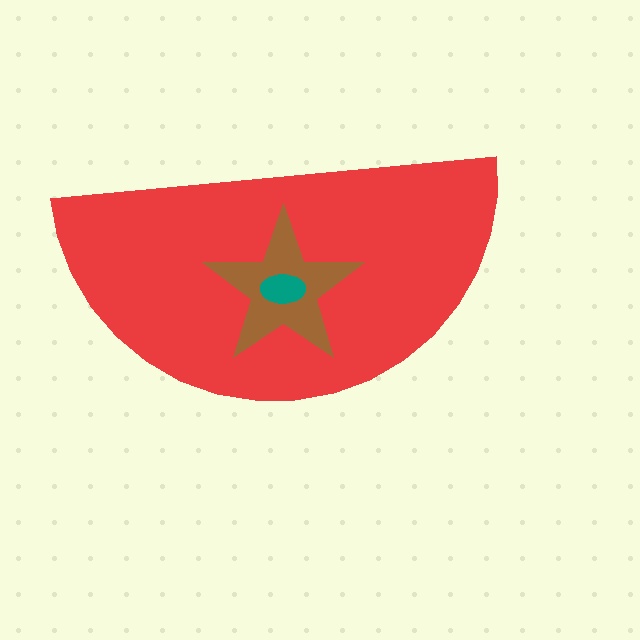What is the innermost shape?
The teal ellipse.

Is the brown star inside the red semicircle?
Yes.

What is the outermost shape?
The red semicircle.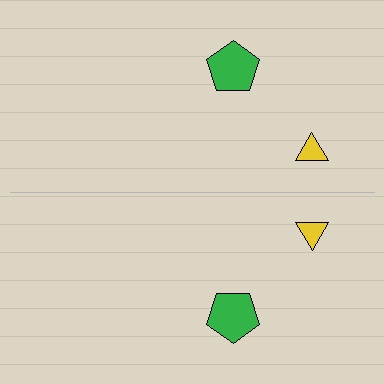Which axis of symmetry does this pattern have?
The pattern has a horizontal axis of symmetry running through the center of the image.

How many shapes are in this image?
There are 4 shapes in this image.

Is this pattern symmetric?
Yes, this pattern has bilateral (reflection) symmetry.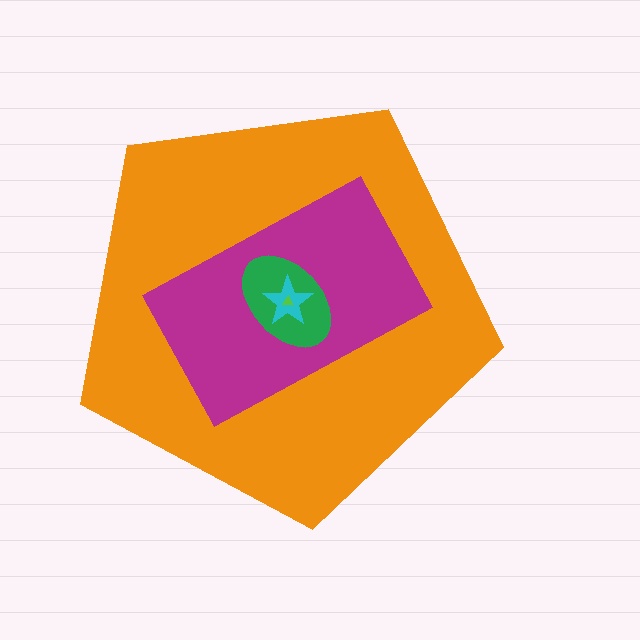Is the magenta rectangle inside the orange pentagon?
Yes.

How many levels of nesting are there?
5.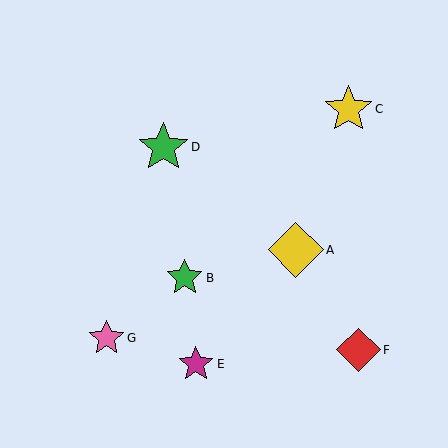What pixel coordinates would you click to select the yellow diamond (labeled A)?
Click at (296, 250) to select the yellow diamond A.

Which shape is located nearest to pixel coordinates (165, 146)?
The green star (labeled D) at (163, 147) is nearest to that location.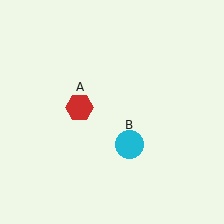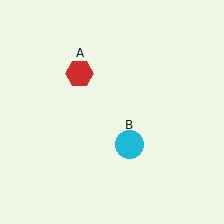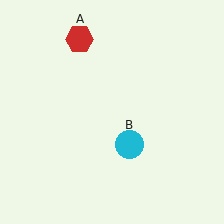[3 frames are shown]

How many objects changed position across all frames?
1 object changed position: red hexagon (object A).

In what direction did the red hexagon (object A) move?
The red hexagon (object A) moved up.